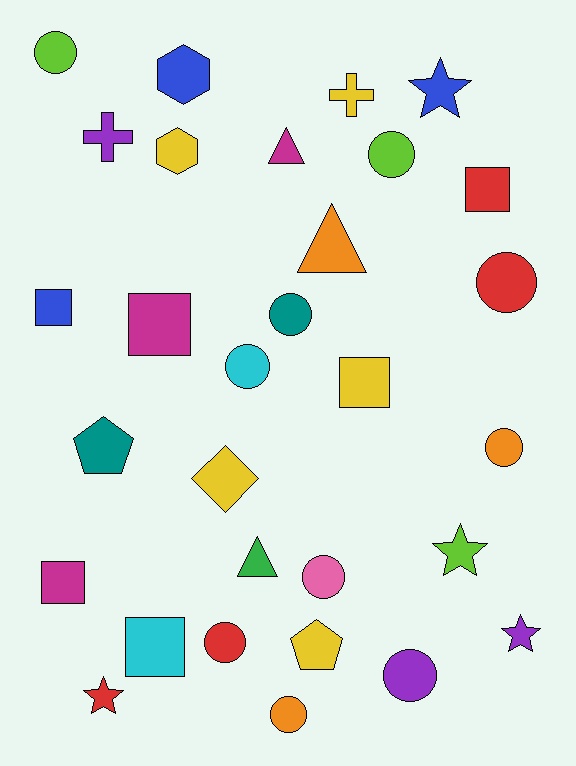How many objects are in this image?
There are 30 objects.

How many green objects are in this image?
There is 1 green object.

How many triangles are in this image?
There are 3 triangles.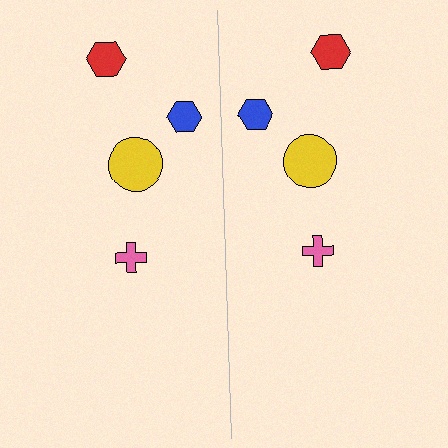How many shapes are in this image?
There are 8 shapes in this image.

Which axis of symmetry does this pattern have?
The pattern has a vertical axis of symmetry running through the center of the image.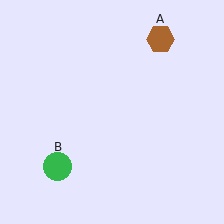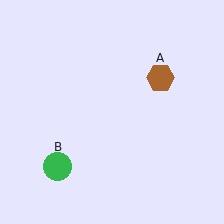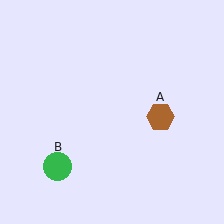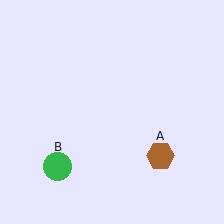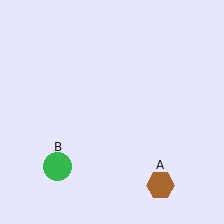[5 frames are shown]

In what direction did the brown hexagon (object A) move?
The brown hexagon (object A) moved down.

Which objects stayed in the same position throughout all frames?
Green circle (object B) remained stationary.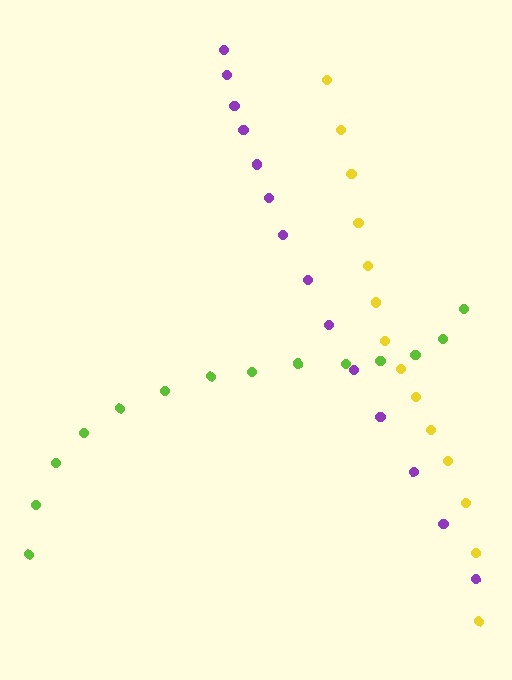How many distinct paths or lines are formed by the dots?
There are 3 distinct paths.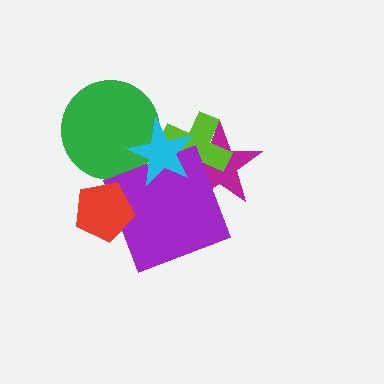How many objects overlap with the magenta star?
3 objects overlap with the magenta star.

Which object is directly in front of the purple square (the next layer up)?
The cyan star is directly in front of the purple square.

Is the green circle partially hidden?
Yes, it is partially covered by another shape.